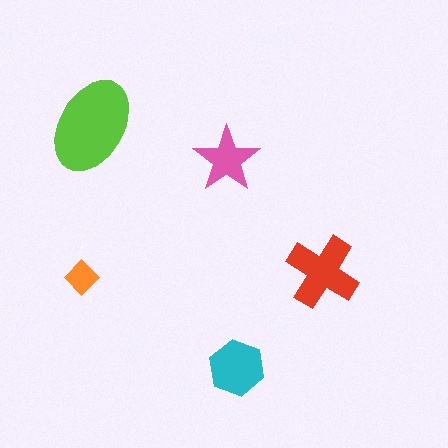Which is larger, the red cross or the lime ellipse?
The lime ellipse.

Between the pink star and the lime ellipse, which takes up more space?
The lime ellipse.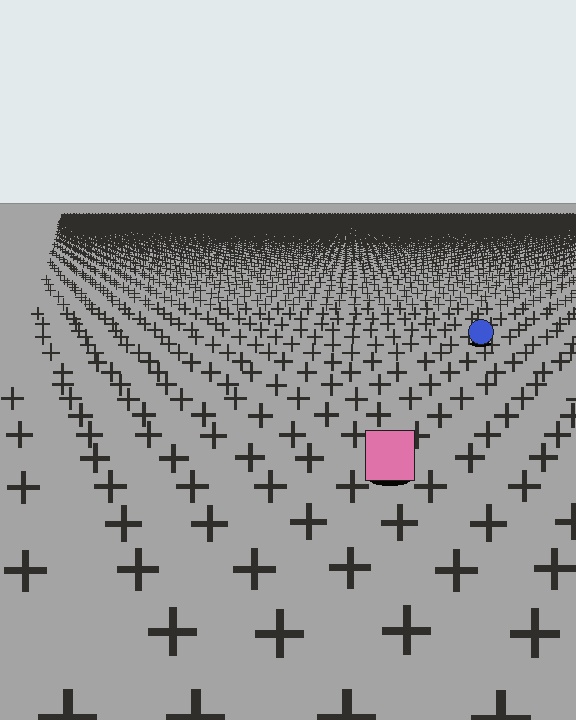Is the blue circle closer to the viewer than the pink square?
No. The pink square is closer — you can tell from the texture gradient: the ground texture is coarser near it.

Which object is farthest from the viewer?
The blue circle is farthest from the viewer. It appears smaller and the ground texture around it is denser.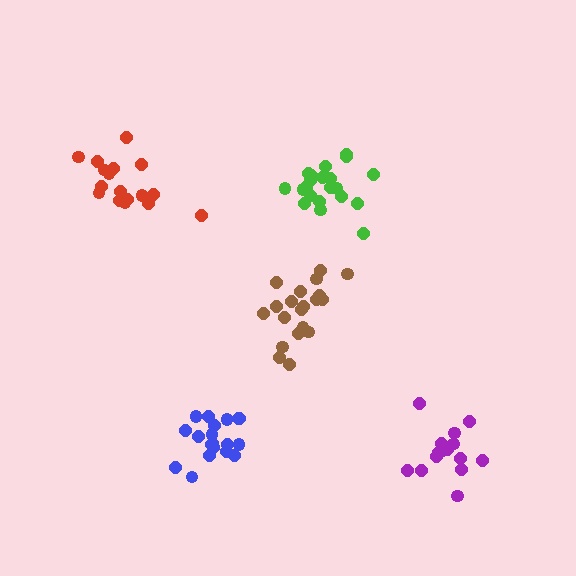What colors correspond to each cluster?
The clusters are colored: brown, blue, green, red, purple.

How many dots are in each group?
Group 1: 20 dots, Group 2: 19 dots, Group 3: 21 dots, Group 4: 17 dots, Group 5: 15 dots (92 total).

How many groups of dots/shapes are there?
There are 5 groups.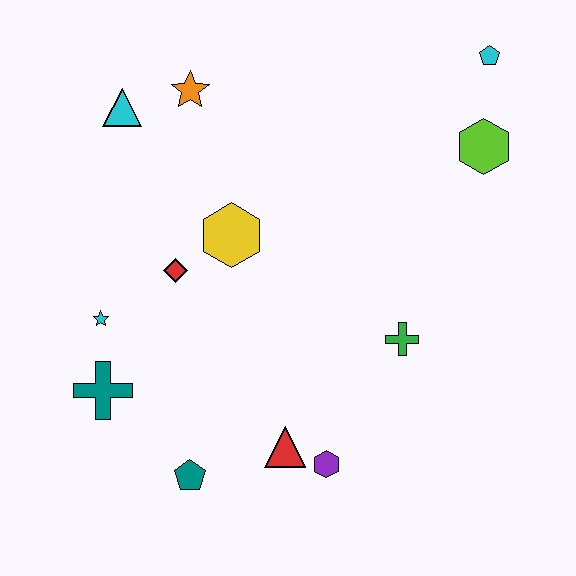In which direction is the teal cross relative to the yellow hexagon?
The teal cross is below the yellow hexagon.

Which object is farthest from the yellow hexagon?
The cyan pentagon is farthest from the yellow hexagon.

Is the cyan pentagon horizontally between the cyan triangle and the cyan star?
No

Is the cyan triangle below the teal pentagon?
No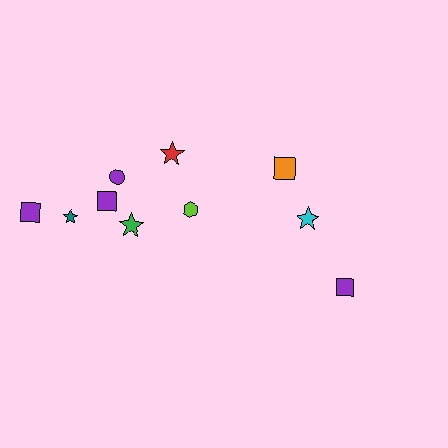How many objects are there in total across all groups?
There are 10 objects.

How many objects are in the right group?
There are 3 objects.